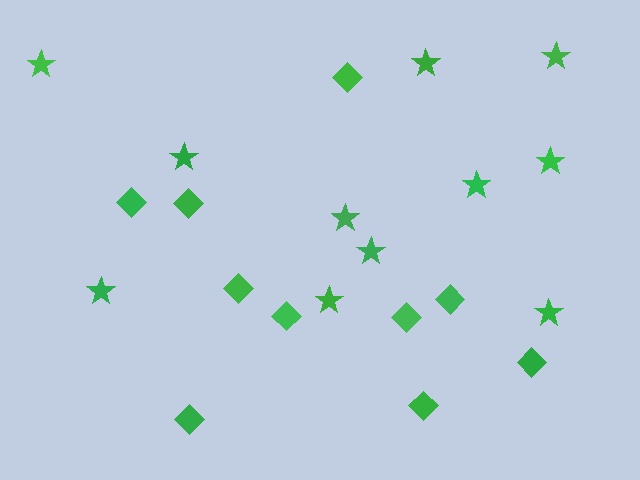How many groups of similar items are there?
There are 2 groups: one group of stars (11) and one group of diamonds (10).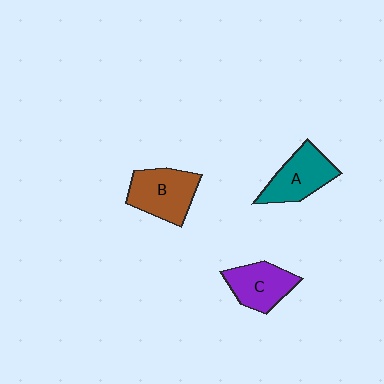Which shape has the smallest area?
Shape C (purple).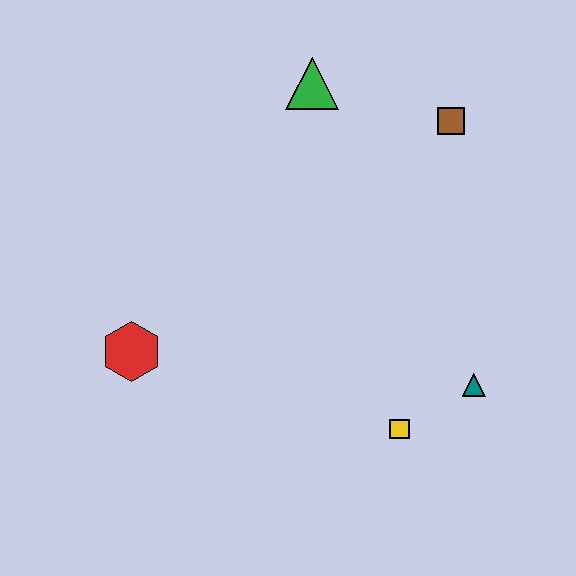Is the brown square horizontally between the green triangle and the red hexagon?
No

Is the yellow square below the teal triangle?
Yes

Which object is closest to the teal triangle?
The yellow square is closest to the teal triangle.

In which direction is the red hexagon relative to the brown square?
The red hexagon is to the left of the brown square.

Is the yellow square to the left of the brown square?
Yes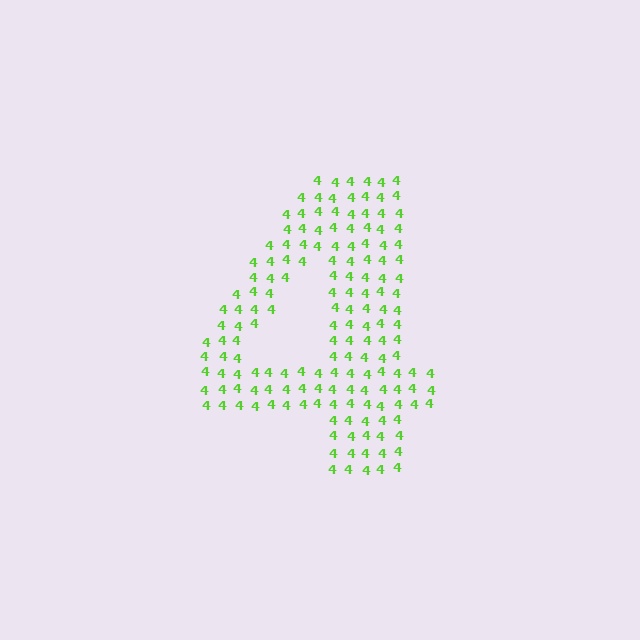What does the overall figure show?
The overall figure shows the digit 4.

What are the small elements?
The small elements are digit 4's.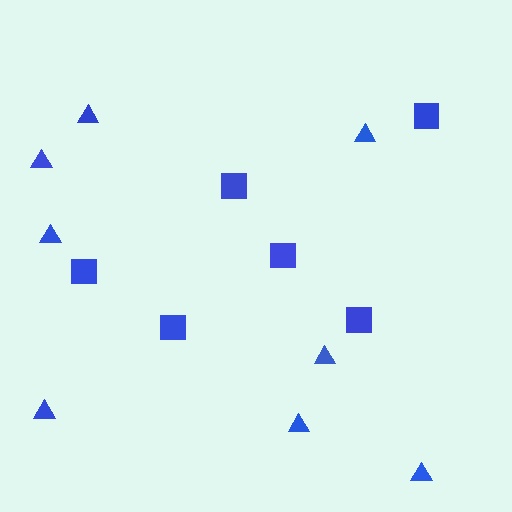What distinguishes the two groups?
There are 2 groups: one group of triangles (8) and one group of squares (6).